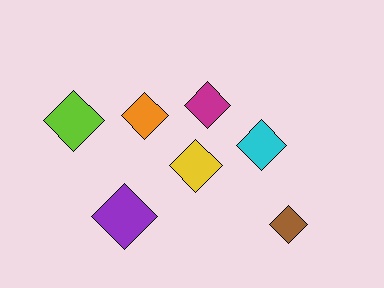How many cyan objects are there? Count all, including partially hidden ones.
There is 1 cyan object.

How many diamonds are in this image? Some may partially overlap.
There are 7 diamonds.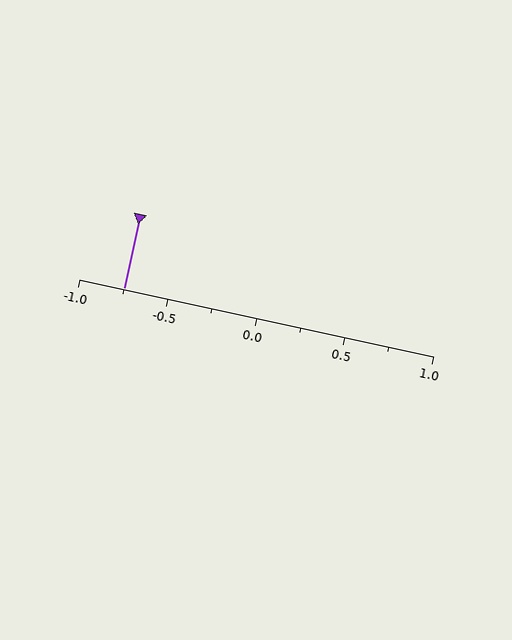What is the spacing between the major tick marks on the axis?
The major ticks are spaced 0.5 apart.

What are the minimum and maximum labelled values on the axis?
The axis runs from -1.0 to 1.0.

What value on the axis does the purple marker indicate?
The marker indicates approximately -0.75.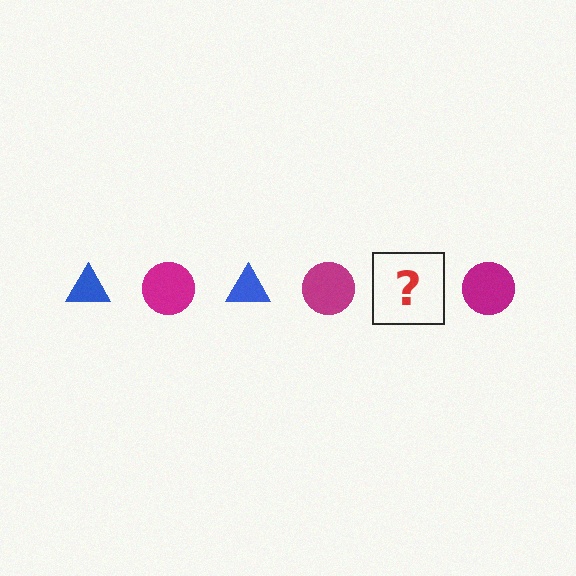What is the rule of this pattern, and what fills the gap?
The rule is that the pattern alternates between blue triangle and magenta circle. The gap should be filled with a blue triangle.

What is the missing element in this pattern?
The missing element is a blue triangle.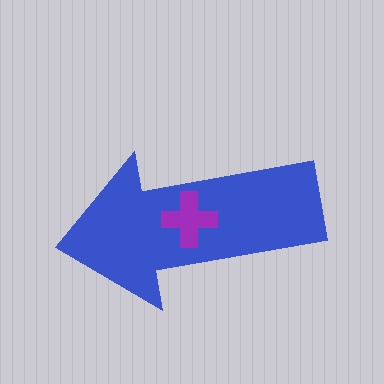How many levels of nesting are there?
2.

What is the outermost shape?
The blue arrow.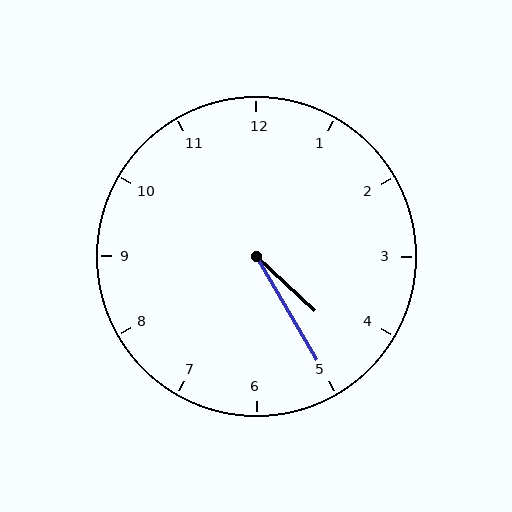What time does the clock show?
4:25.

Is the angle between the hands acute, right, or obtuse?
It is acute.